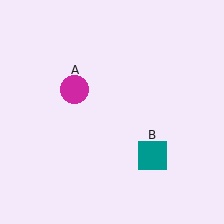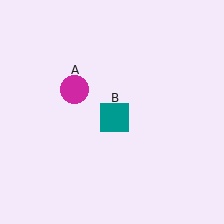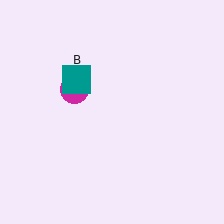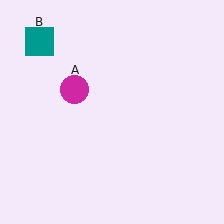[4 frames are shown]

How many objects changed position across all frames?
1 object changed position: teal square (object B).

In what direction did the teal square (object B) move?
The teal square (object B) moved up and to the left.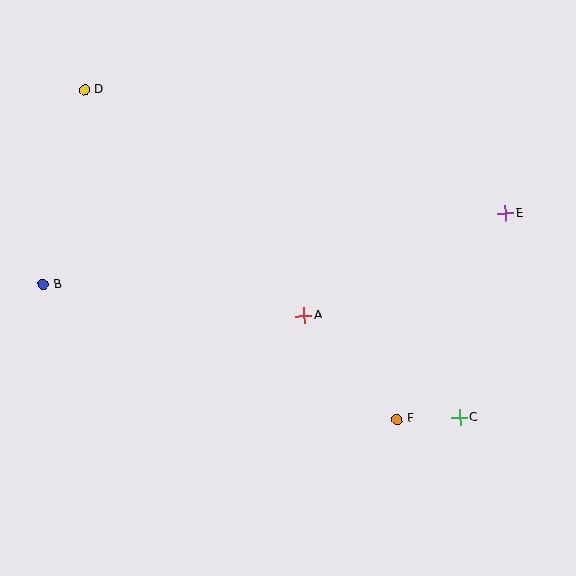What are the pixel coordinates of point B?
Point B is at (43, 284).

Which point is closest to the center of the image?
Point A at (304, 315) is closest to the center.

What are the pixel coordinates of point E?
Point E is at (506, 213).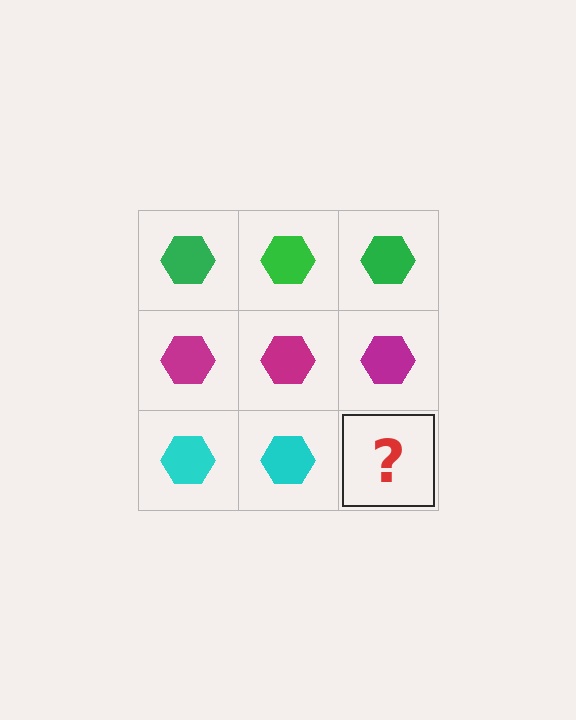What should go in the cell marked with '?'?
The missing cell should contain a cyan hexagon.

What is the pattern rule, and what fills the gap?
The rule is that each row has a consistent color. The gap should be filled with a cyan hexagon.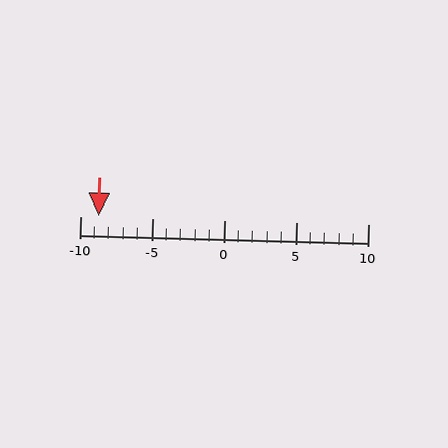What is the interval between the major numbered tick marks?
The major tick marks are spaced 5 units apart.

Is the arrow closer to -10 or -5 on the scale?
The arrow is closer to -10.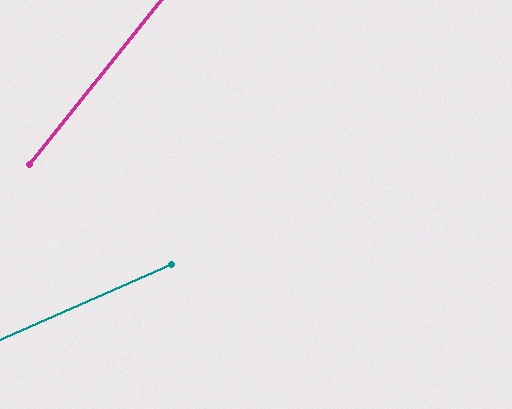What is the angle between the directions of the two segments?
Approximately 28 degrees.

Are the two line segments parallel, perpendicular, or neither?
Neither parallel nor perpendicular — they differ by about 28°.